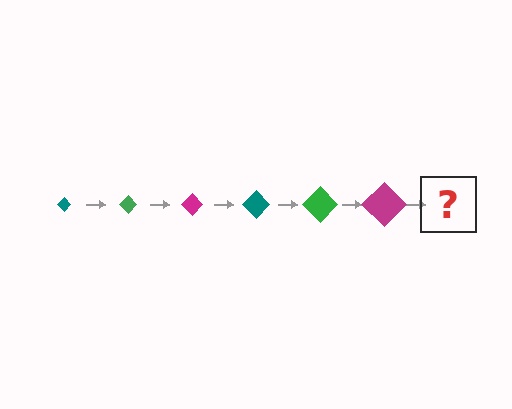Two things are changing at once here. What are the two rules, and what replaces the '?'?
The two rules are that the diamond grows larger each step and the color cycles through teal, green, and magenta. The '?' should be a teal diamond, larger than the previous one.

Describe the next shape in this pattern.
It should be a teal diamond, larger than the previous one.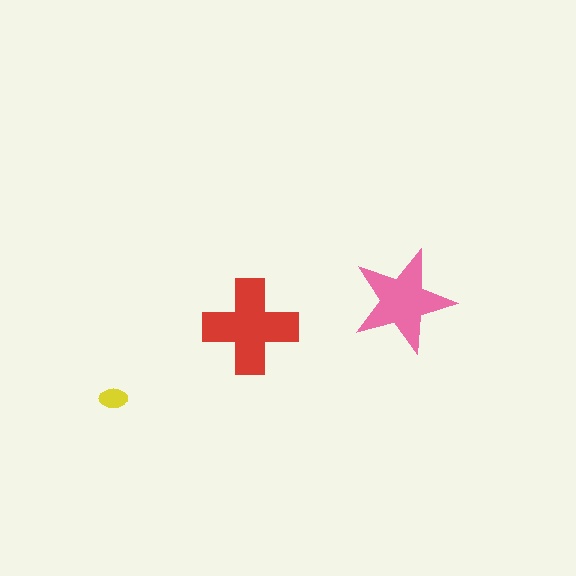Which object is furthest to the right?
The pink star is rightmost.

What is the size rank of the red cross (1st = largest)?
1st.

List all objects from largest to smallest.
The red cross, the pink star, the yellow ellipse.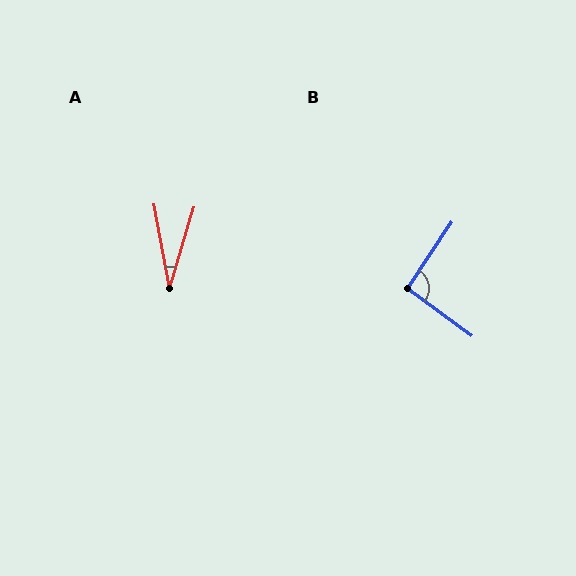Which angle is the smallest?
A, at approximately 27 degrees.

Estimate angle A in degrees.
Approximately 27 degrees.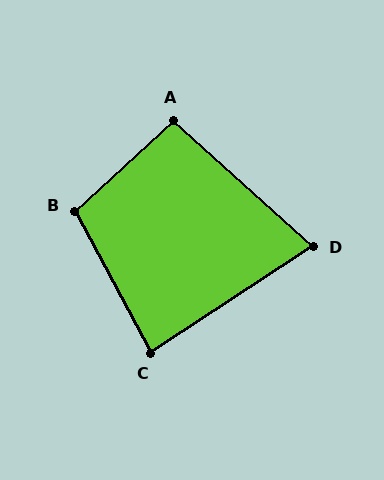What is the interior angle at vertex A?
Approximately 95 degrees (obtuse).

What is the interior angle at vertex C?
Approximately 85 degrees (acute).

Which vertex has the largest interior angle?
B, at approximately 104 degrees.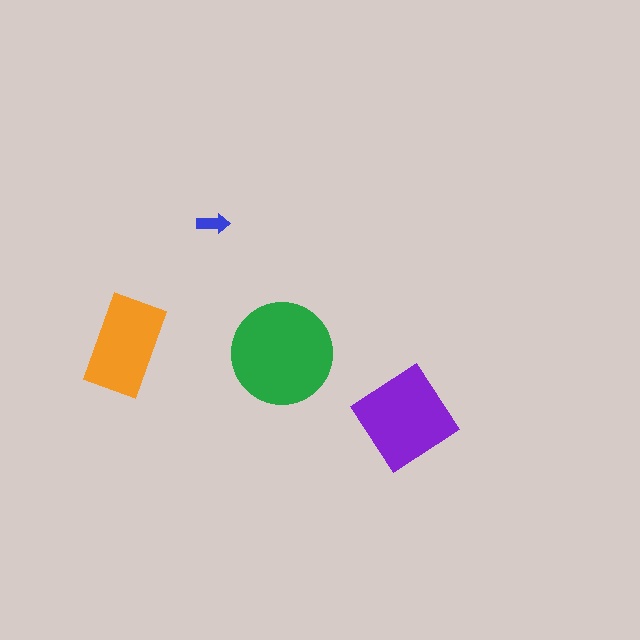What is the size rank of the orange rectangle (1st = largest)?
3rd.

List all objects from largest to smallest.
The green circle, the purple diamond, the orange rectangle, the blue arrow.